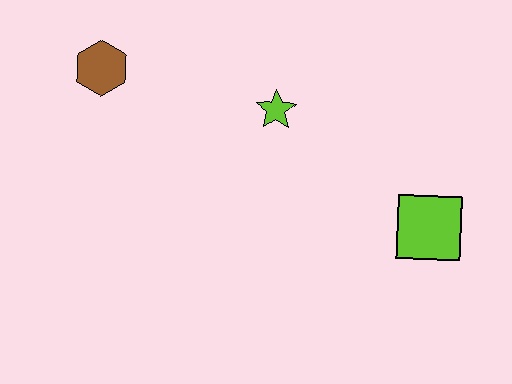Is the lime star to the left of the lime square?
Yes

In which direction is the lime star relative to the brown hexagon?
The lime star is to the right of the brown hexagon.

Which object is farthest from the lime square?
The brown hexagon is farthest from the lime square.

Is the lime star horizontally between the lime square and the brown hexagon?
Yes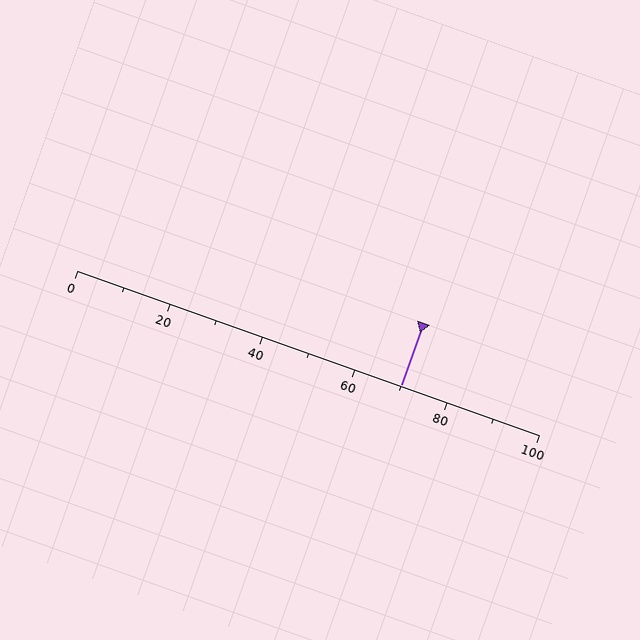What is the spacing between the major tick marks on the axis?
The major ticks are spaced 20 apart.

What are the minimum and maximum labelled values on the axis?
The axis runs from 0 to 100.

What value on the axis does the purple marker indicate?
The marker indicates approximately 70.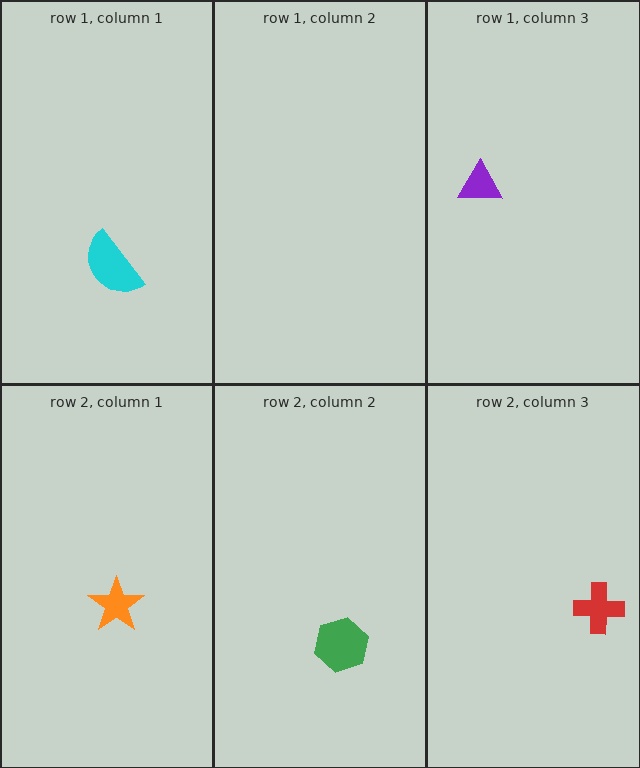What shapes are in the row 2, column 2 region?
The green hexagon.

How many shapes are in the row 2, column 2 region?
1.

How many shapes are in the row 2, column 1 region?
1.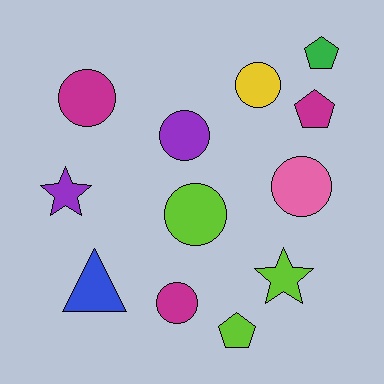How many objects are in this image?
There are 12 objects.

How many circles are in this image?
There are 6 circles.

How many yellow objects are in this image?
There is 1 yellow object.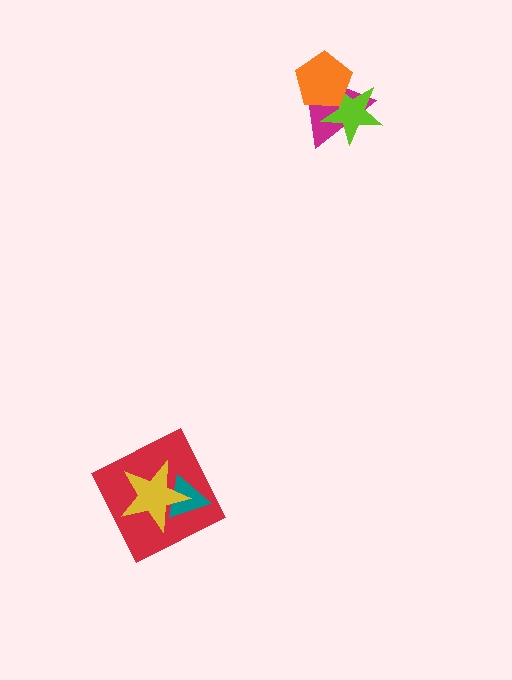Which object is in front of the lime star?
The orange pentagon is in front of the lime star.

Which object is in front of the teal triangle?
The yellow star is in front of the teal triangle.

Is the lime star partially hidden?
Yes, it is partially covered by another shape.